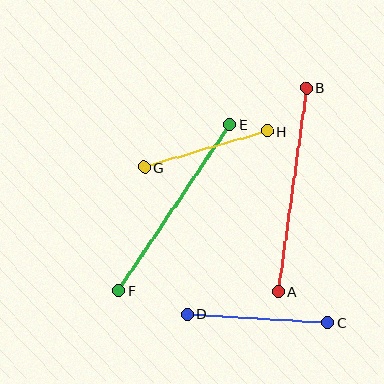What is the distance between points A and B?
The distance is approximately 205 pixels.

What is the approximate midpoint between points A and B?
The midpoint is at approximately (292, 190) pixels.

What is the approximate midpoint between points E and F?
The midpoint is at approximately (174, 207) pixels.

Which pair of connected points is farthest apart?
Points A and B are farthest apart.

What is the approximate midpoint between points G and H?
The midpoint is at approximately (205, 149) pixels.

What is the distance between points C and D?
The distance is approximately 140 pixels.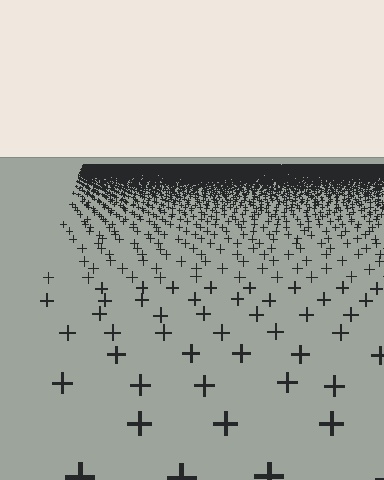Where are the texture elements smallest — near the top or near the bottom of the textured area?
Near the top.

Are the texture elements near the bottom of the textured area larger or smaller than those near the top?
Larger. Near the bottom, elements are closer to the viewer and appear at a bigger on-screen size.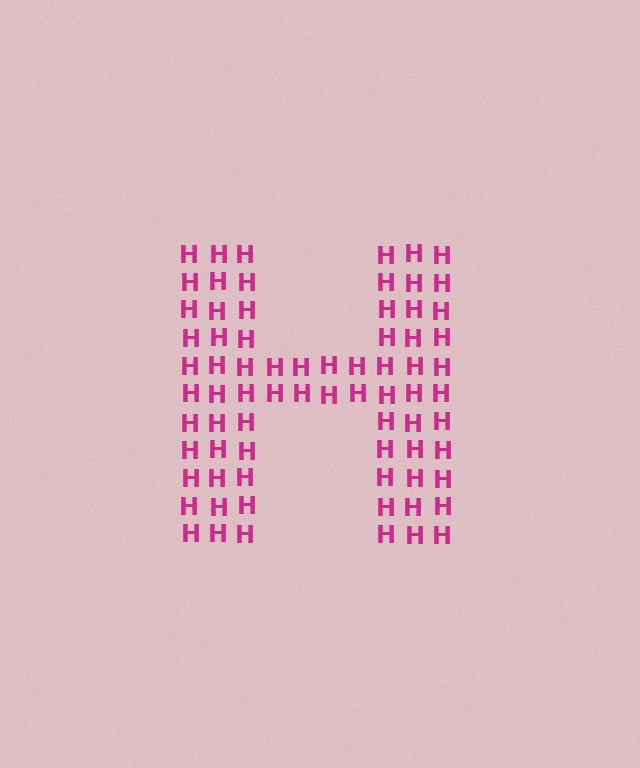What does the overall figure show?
The overall figure shows the letter H.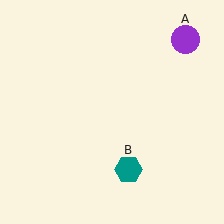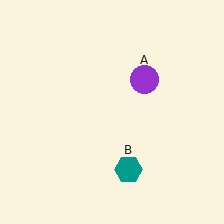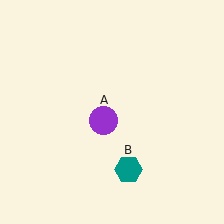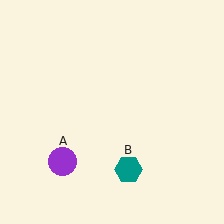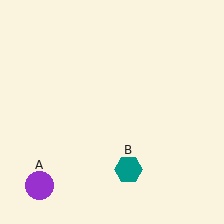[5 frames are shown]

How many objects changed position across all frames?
1 object changed position: purple circle (object A).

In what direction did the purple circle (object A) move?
The purple circle (object A) moved down and to the left.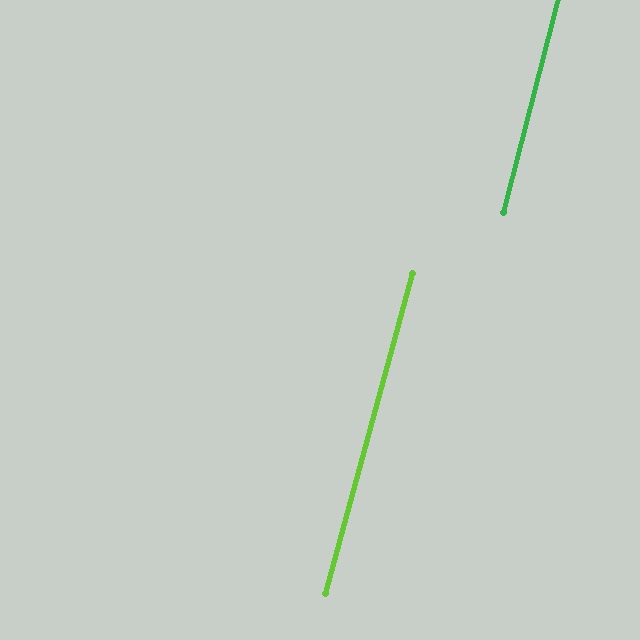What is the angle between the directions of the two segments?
Approximately 1 degree.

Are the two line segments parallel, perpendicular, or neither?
Parallel — their directions differ by only 0.9°.